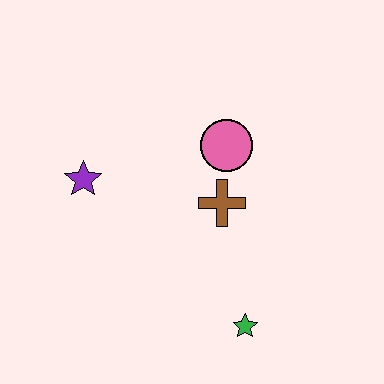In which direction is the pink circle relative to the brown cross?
The pink circle is above the brown cross.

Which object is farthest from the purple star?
The green star is farthest from the purple star.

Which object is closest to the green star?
The brown cross is closest to the green star.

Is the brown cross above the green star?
Yes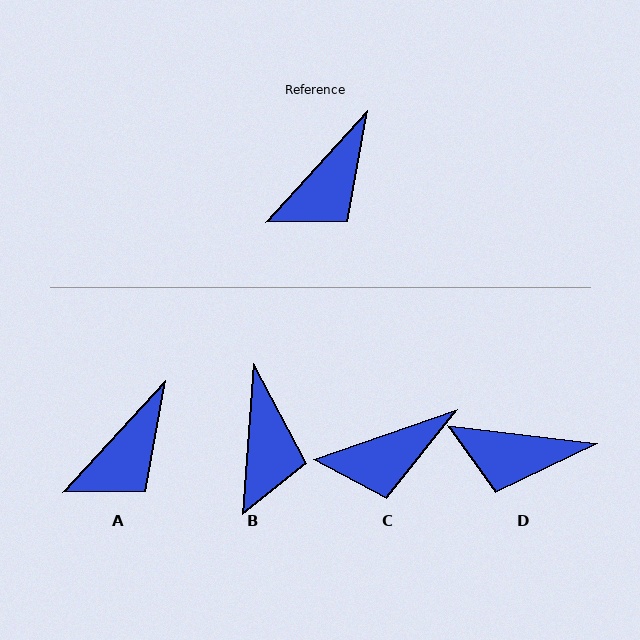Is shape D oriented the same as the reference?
No, it is off by about 54 degrees.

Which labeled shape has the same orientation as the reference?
A.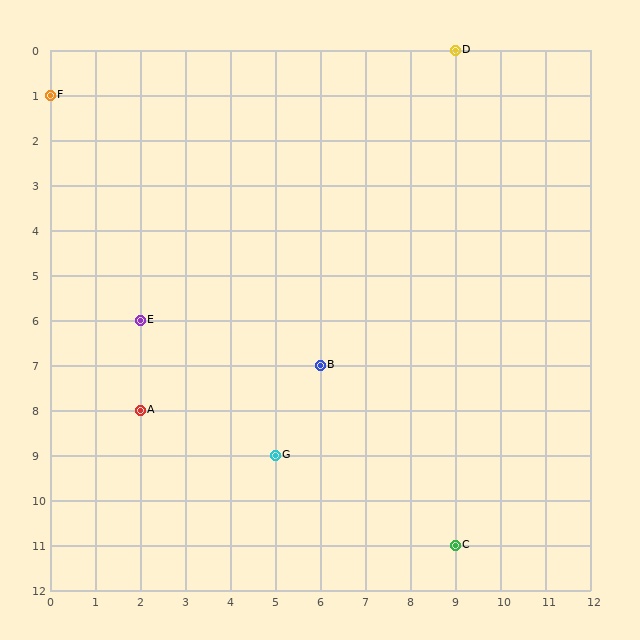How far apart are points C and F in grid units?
Points C and F are 9 columns and 10 rows apart (about 13.5 grid units diagonally).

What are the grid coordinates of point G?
Point G is at grid coordinates (5, 9).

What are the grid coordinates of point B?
Point B is at grid coordinates (6, 7).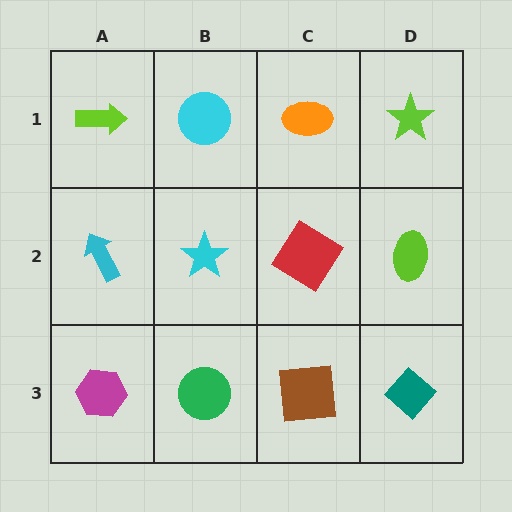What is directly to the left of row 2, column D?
A red diamond.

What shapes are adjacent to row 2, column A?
A lime arrow (row 1, column A), a magenta hexagon (row 3, column A), a cyan star (row 2, column B).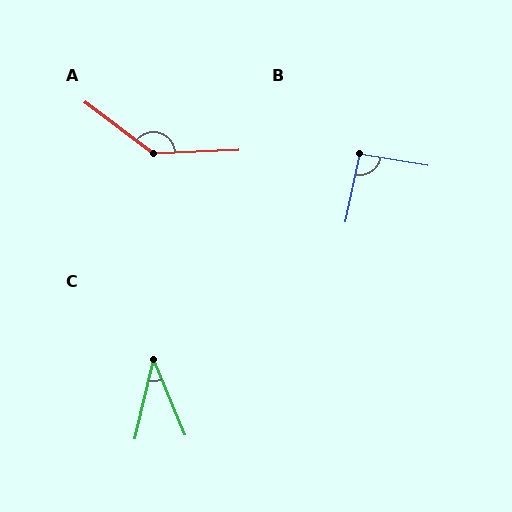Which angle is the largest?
A, at approximately 141 degrees.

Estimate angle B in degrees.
Approximately 93 degrees.